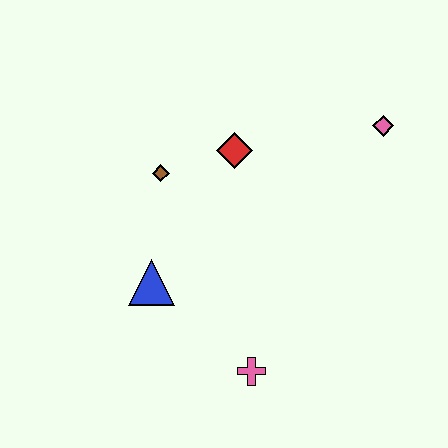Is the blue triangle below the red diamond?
Yes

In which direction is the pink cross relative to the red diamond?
The pink cross is below the red diamond.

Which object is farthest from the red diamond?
The pink cross is farthest from the red diamond.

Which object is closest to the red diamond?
The brown diamond is closest to the red diamond.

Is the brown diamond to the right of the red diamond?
No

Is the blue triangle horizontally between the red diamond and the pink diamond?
No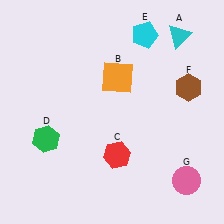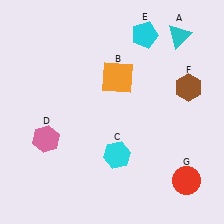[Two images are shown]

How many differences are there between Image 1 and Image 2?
There are 3 differences between the two images.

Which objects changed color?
C changed from red to cyan. D changed from green to pink. G changed from pink to red.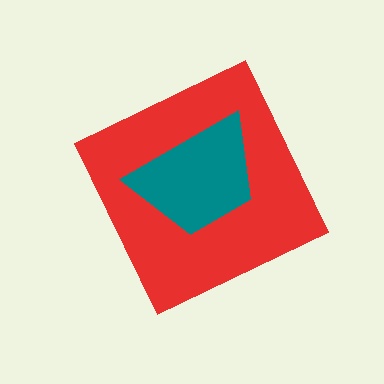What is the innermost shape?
The teal trapezoid.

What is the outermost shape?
The red diamond.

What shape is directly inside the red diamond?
The teal trapezoid.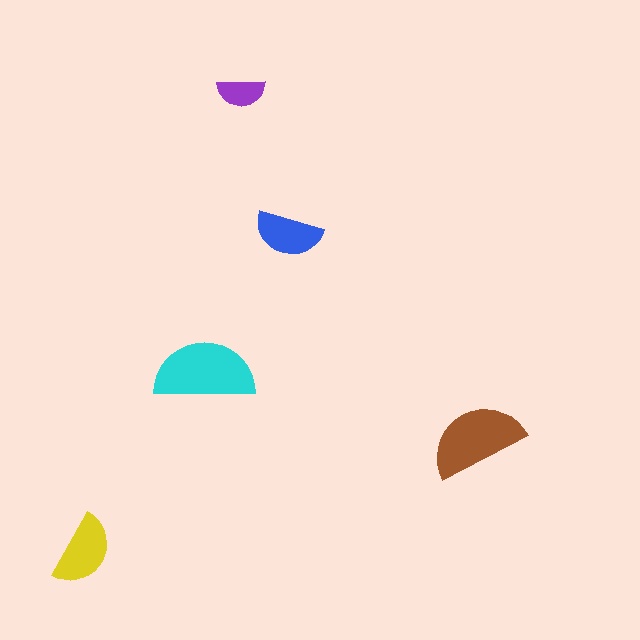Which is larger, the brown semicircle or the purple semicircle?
The brown one.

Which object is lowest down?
The yellow semicircle is bottommost.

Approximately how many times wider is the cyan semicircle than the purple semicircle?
About 2 times wider.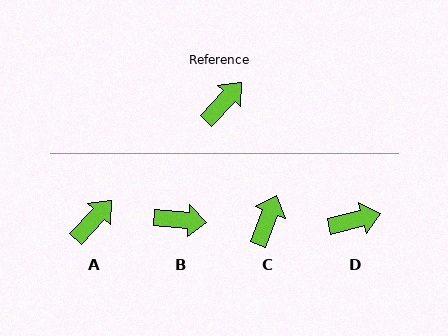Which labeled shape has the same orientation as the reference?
A.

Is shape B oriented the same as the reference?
No, it is off by about 52 degrees.